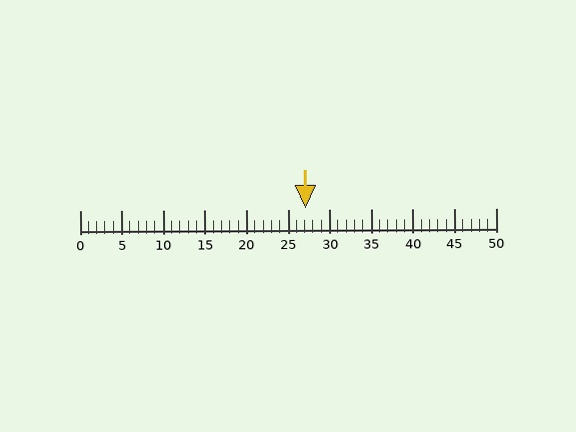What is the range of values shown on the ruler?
The ruler shows values from 0 to 50.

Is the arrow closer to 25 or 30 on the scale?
The arrow is closer to 25.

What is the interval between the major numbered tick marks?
The major tick marks are spaced 5 units apart.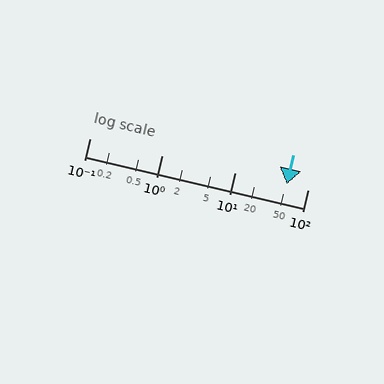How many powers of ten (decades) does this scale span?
The scale spans 3 decades, from 0.1 to 100.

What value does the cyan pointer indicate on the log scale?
The pointer indicates approximately 52.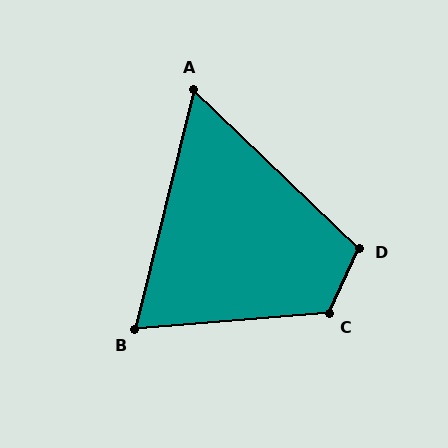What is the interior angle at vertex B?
Approximately 72 degrees (acute).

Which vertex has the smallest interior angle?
A, at approximately 60 degrees.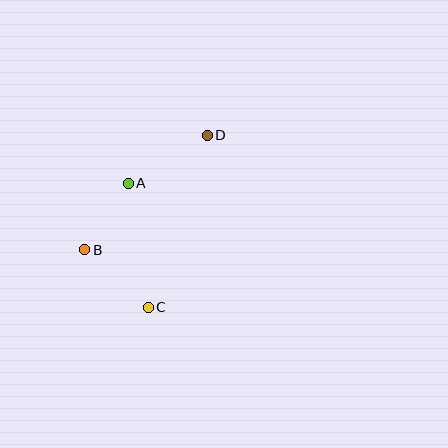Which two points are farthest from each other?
Points C and D are farthest from each other.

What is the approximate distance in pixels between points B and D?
The distance between B and D is approximately 168 pixels.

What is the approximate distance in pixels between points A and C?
The distance between A and C is approximately 125 pixels.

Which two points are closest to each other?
Points A and B are closest to each other.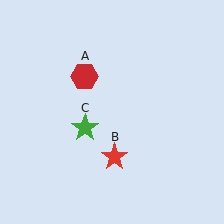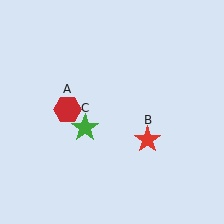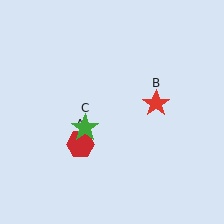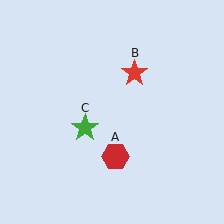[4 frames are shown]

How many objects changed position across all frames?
2 objects changed position: red hexagon (object A), red star (object B).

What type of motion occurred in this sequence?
The red hexagon (object A), red star (object B) rotated counterclockwise around the center of the scene.